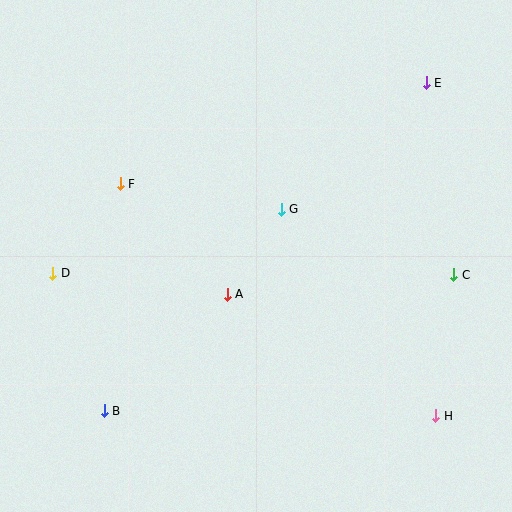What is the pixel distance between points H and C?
The distance between H and C is 142 pixels.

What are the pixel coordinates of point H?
Point H is at (436, 416).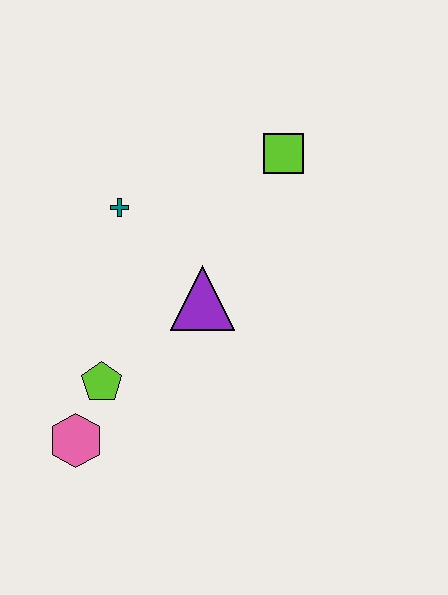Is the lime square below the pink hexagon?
No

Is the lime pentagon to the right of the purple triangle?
No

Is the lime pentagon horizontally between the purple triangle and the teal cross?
No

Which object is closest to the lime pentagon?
The pink hexagon is closest to the lime pentagon.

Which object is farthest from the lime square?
The pink hexagon is farthest from the lime square.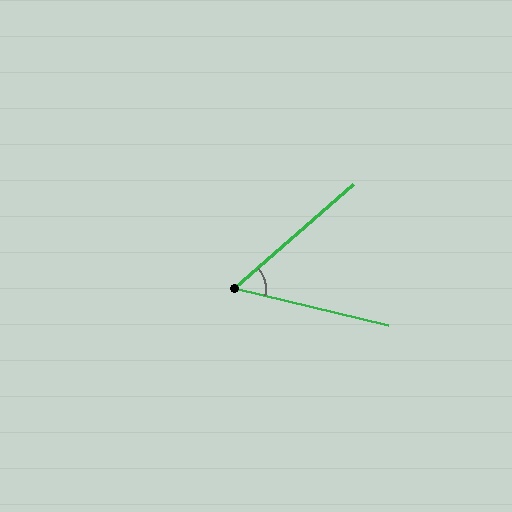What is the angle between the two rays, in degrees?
Approximately 54 degrees.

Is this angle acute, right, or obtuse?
It is acute.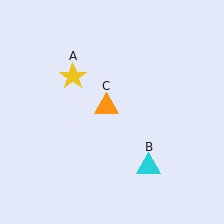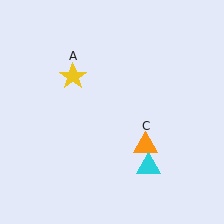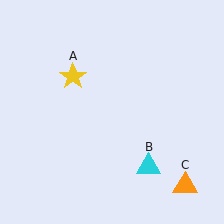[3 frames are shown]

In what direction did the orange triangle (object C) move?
The orange triangle (object C) moved down and to the right.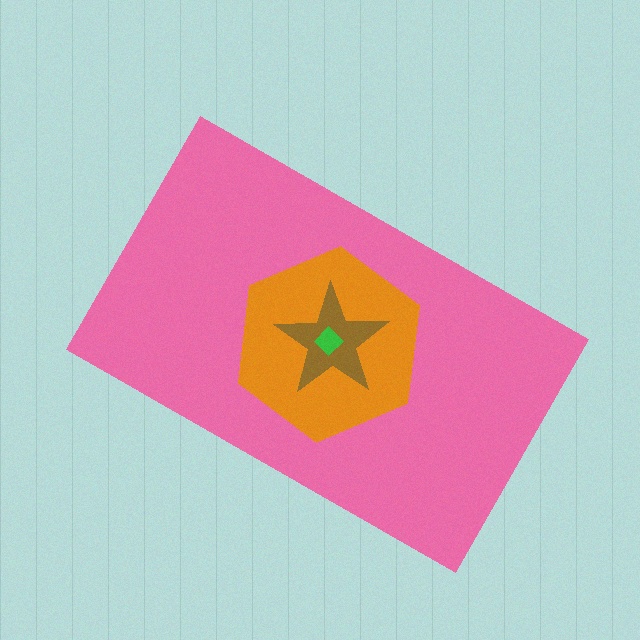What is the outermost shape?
The pink rectangle.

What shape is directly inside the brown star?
The green diamond.